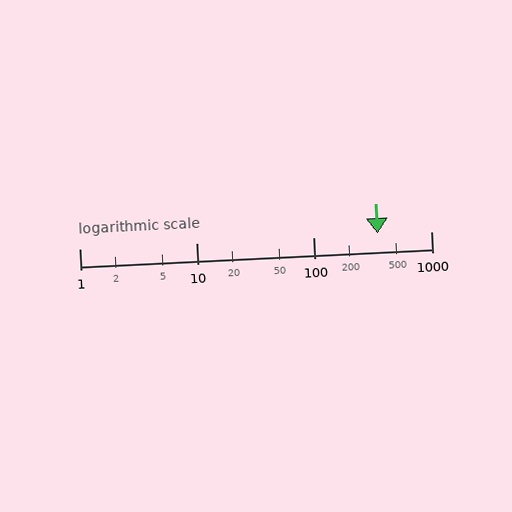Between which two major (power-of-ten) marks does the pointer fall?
The pointer is between 100 and 1000.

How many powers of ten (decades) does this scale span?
The scale spans 3 decades, from 1 to 1000.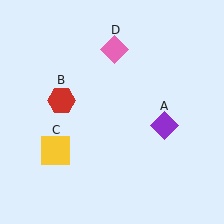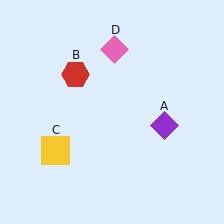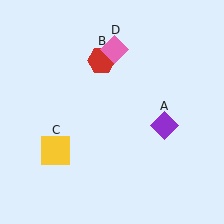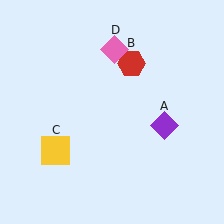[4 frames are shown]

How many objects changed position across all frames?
1 object changed position: red hexagon (object B).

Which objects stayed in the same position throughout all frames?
Purple diamond (object A) and yellow square (object C) and pink diamond (object D) remained stationary.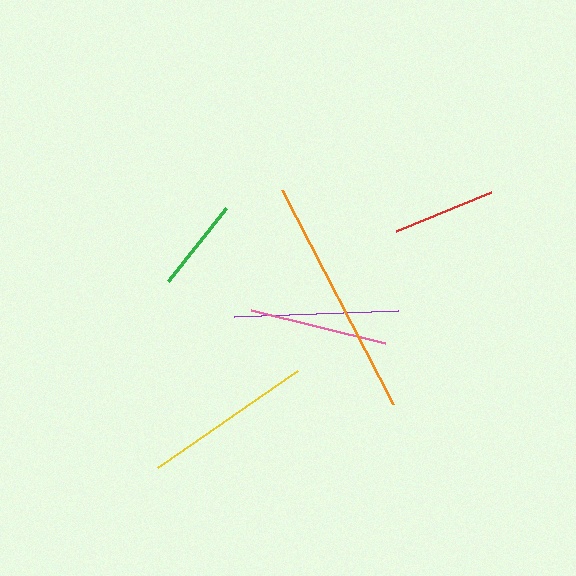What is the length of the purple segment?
The purple segment is approximately 164 pixels long.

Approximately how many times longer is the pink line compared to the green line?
The pink line is approximately 1.5 times the length of the green line.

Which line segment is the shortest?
The green line is the shortest at approximately 93 pixels.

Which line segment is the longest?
The orange line is the longest at approximately 241 pixels.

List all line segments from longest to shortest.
From longest to shortest: orange, yellow, purple, pink, red, green.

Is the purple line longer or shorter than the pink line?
The purple line is longer than the pink line.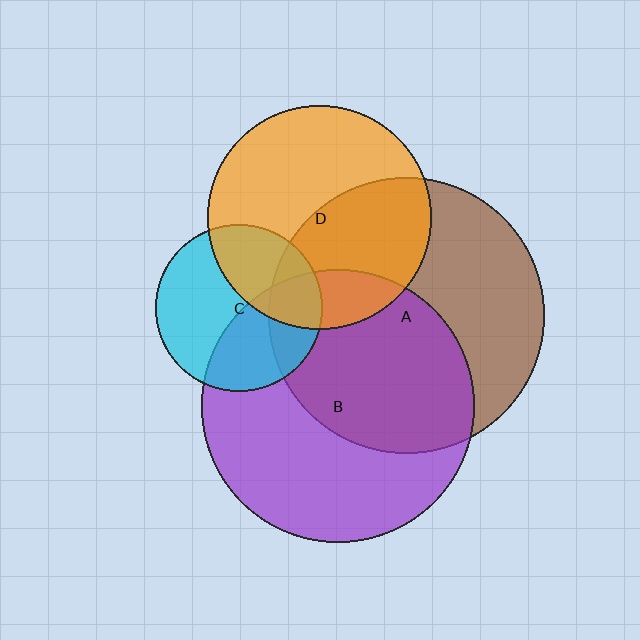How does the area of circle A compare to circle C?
Approximately 2.7 times.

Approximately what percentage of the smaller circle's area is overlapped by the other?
Approximately 45%.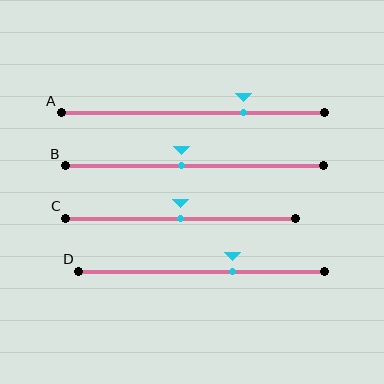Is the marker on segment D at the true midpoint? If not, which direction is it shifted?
No, the marker on segment D is shifted to the right by about 13% of the segment length.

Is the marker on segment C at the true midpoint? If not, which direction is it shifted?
Yes, the marker on segment C is at the true midpoint.